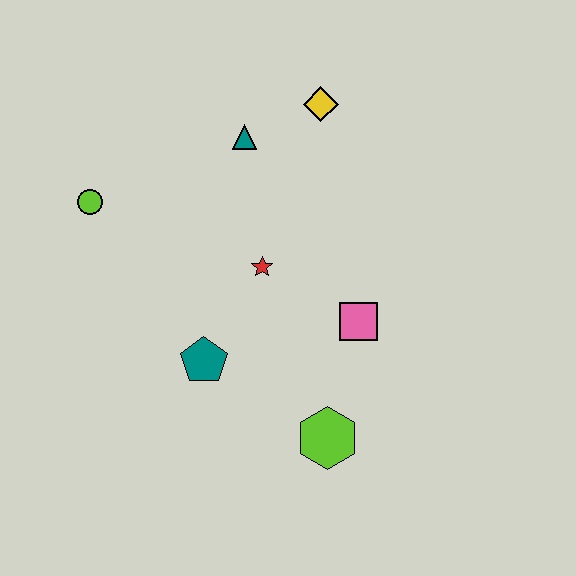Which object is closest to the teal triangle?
The yellow diamond is closest to the teal triangle.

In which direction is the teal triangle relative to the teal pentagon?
The teal triangle is above the teal pentagon.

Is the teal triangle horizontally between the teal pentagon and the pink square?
Yes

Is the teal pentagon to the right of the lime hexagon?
No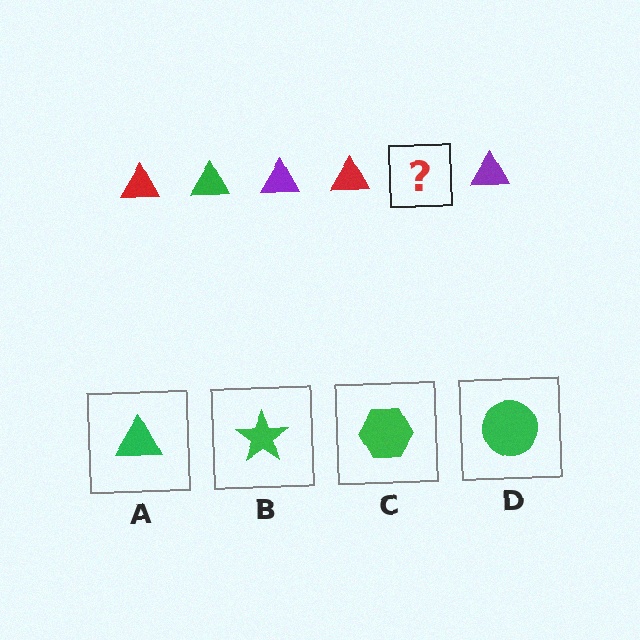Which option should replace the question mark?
Option A.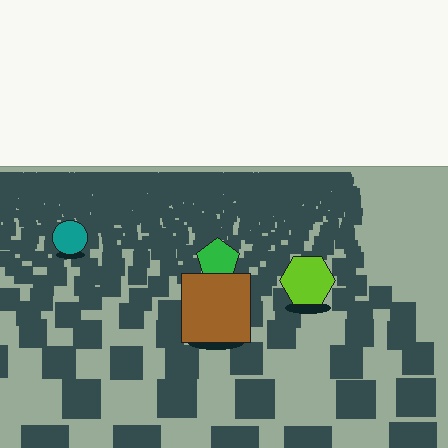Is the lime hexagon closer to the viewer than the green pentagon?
Yes. The lime hexagon is closer — you can tell from the texture gradient: the ground texture is coarser near it.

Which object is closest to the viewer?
The brown square is closest. The texture marks near it are larger and more spread out.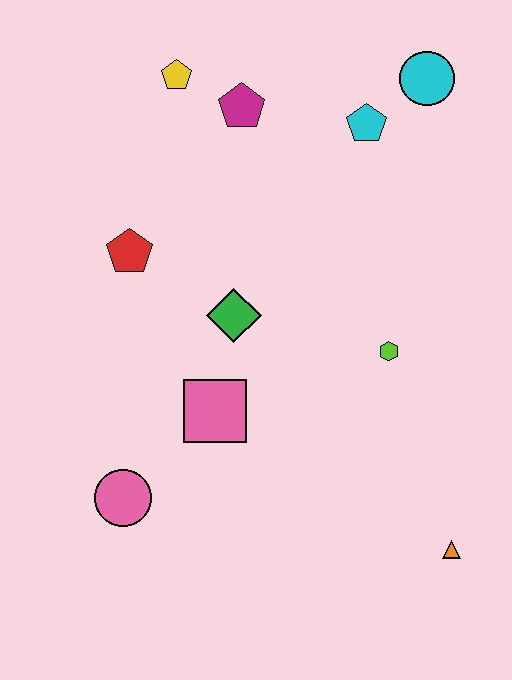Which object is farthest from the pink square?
The cyan circle is farthest from the pink square.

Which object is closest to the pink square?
The green diamond is closest to the pink square.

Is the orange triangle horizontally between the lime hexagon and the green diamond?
No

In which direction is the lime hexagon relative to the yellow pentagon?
The lime hexagon is below the yellow pentagon.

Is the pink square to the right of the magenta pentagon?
No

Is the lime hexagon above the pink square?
Yes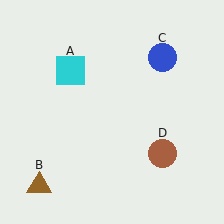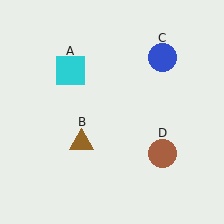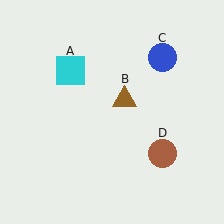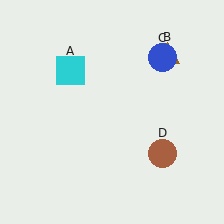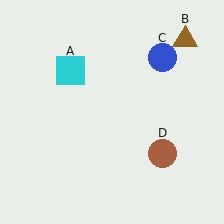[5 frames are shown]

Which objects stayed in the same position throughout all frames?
Cyan square (object A) and blue circle (object C) and brown circle (object D) remained stationary.